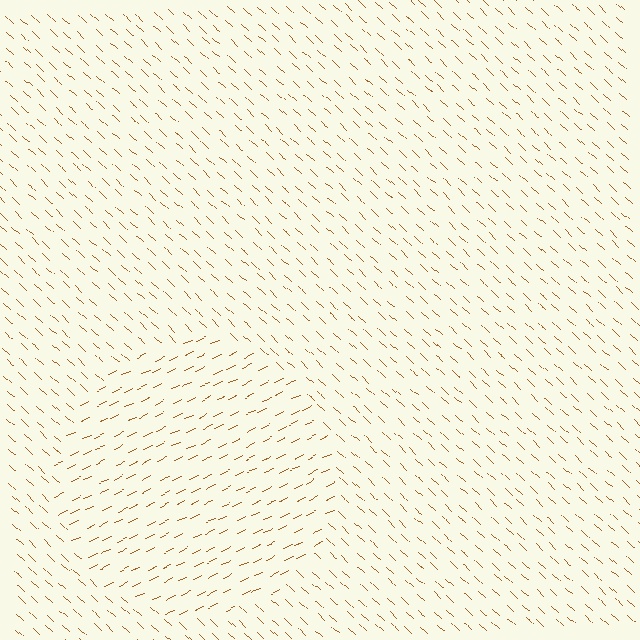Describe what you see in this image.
The image is filled with small brown line segments. A circle region in the image has lines oriented differently from the surrounding lines, creating a visible texture boundary.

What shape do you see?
I see a circle.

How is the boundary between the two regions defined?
The boundary is defined purely by a change in line orientation (approximately 68 degrees difference). All lines are the same color and thickness.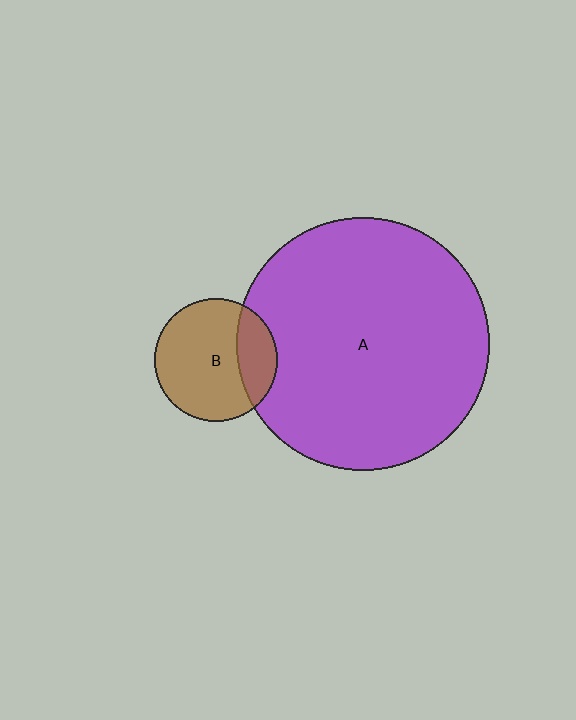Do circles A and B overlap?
Yes.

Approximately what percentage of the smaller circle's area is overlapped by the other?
Approximately 25%.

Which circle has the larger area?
Circle A (purple).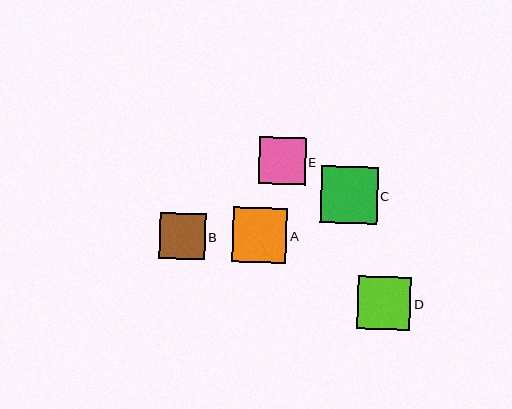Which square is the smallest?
Square B is the smallest with a size of approximately 46 pixels.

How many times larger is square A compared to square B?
Square A is approximately 1.2 times the size of square B.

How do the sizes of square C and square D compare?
Square C and square D are approximately the same size.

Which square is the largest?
Square C is the largest with a size of approximately 57 pixels.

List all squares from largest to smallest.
From largest to smallest: C, A, D, E, B.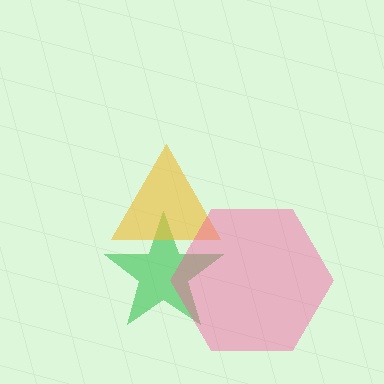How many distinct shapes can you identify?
There are 3 distinct shapes: a green star, a yellow triangle, a pink hexagon.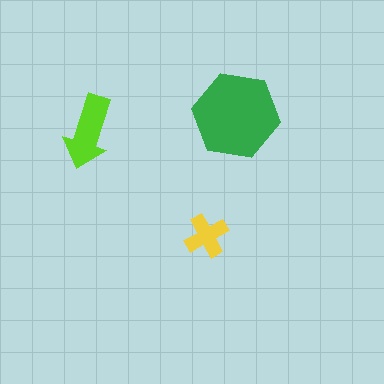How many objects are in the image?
There are 3 objects in the image.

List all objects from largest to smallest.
The green hexagon, the lime arrow, the yellow cross.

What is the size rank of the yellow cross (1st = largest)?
3rd.